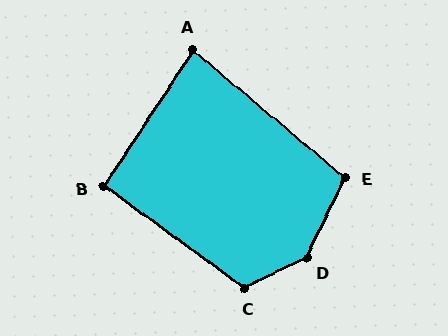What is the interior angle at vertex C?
Approximately 118 degrees (obtuse).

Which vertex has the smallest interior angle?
A, at approximately 83 degrees.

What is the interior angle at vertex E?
Approximately 104 degrees (obtuse).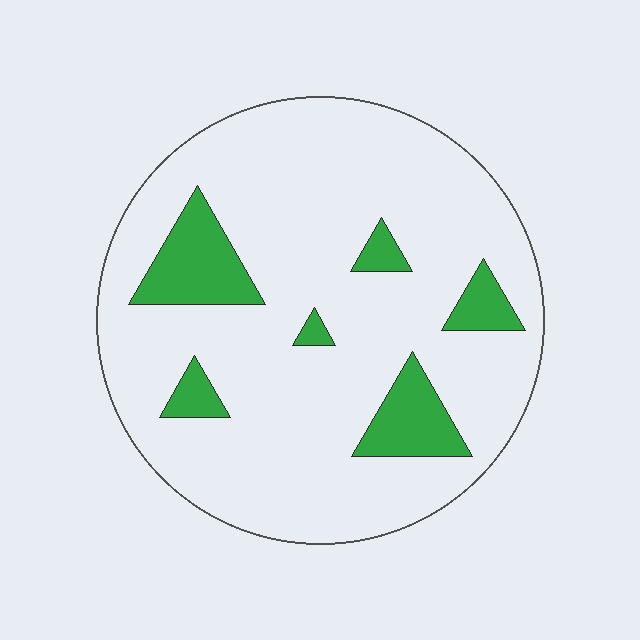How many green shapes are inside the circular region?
6.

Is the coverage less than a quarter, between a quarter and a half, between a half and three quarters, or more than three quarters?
Less than a quarter.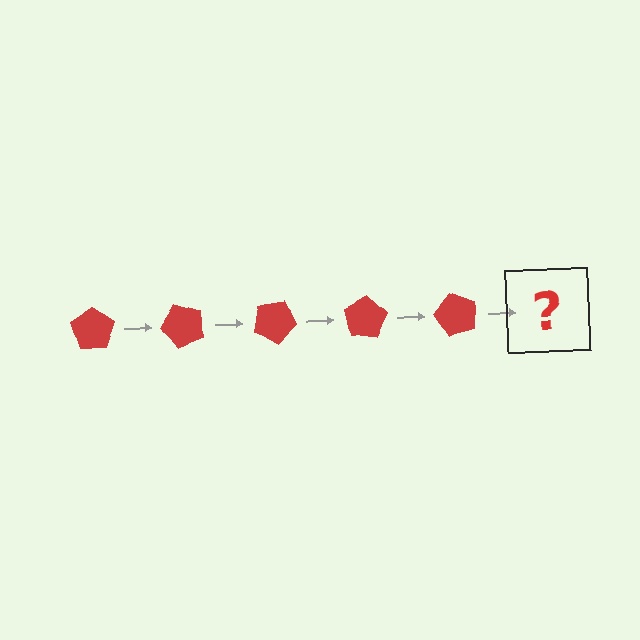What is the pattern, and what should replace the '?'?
The pattern is that the pentagon rotates 50 degrees each step. The '?' should be a red pentagon rotated 250 degrees.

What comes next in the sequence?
The next element should be a red pentagon rotated 250 degrees.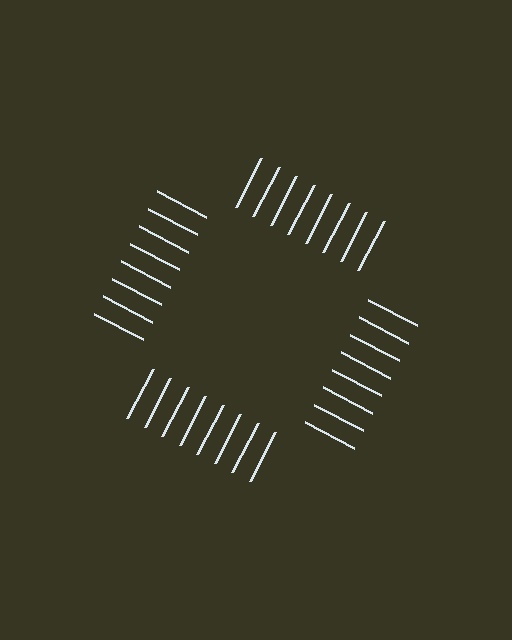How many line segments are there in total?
32 — 8 along each of the 4 edges.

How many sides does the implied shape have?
4 sides — the line-ends trace a square.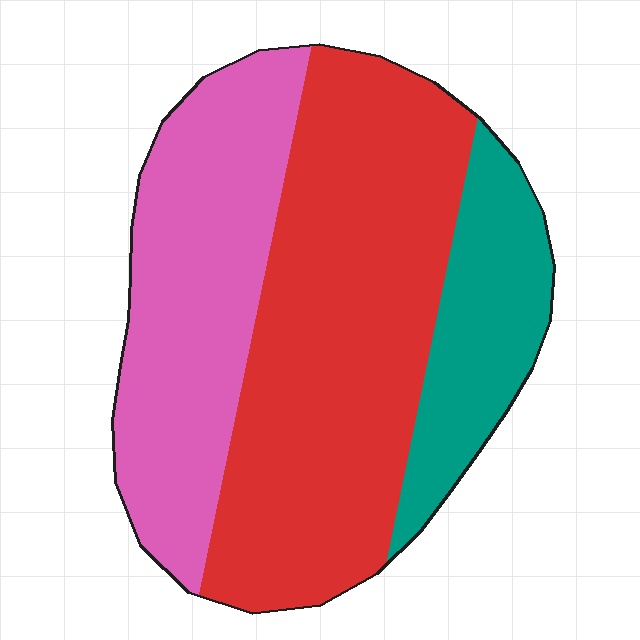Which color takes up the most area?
Red, at roughly 50%.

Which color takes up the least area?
Teal, at roughly 15%.